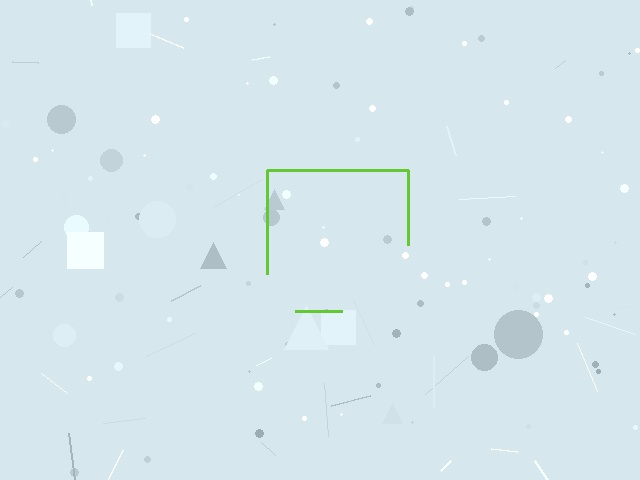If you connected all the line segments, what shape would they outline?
They would outline a square.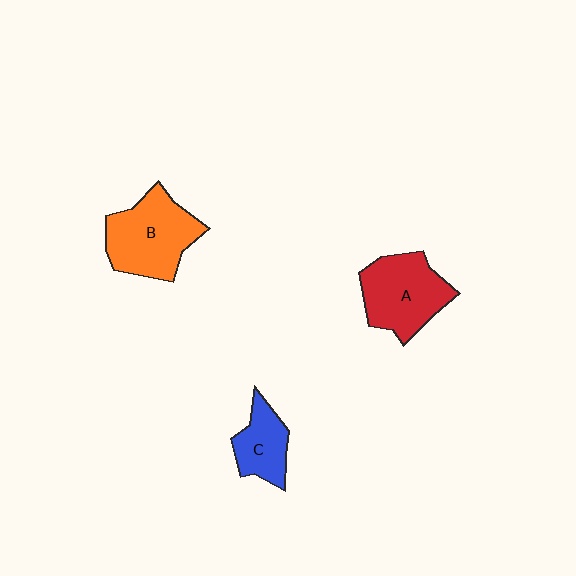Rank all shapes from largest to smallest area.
From largest to smallest: B (orange), A (red), C (blue).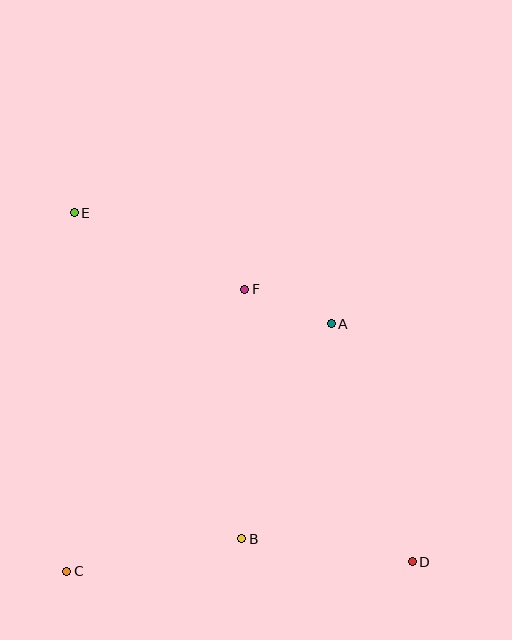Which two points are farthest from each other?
Points D and E are farthest from each other.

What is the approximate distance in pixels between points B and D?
The distance between B and D is approximately 172 pixels.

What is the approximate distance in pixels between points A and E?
The distance between A and E is approximately 280 pixels.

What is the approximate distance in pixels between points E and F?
The distance between E and F is approximately 187 pixels.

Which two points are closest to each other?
Points A and F are closest to each other.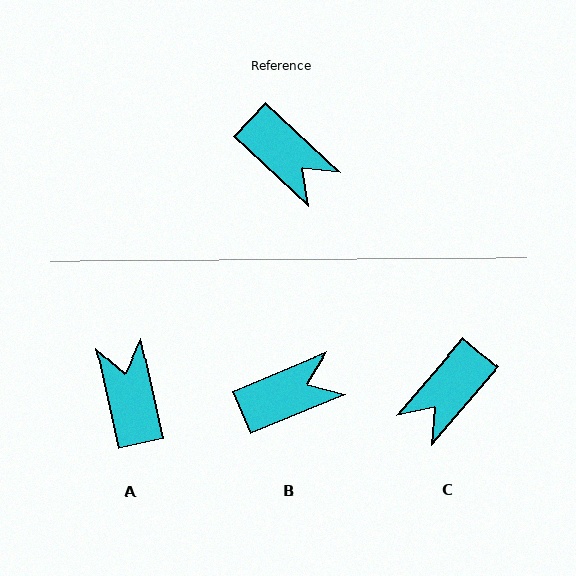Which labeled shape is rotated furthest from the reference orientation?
A, about 145 degrees away.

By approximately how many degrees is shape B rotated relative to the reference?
Approximately 66 degrees counter-clockwise.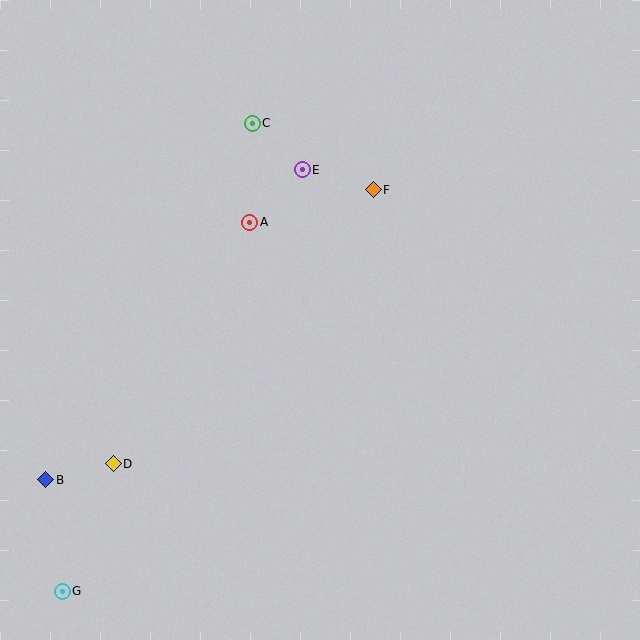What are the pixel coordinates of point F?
Point F is at (373, 190).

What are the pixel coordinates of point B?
Point B is at (46, 480).